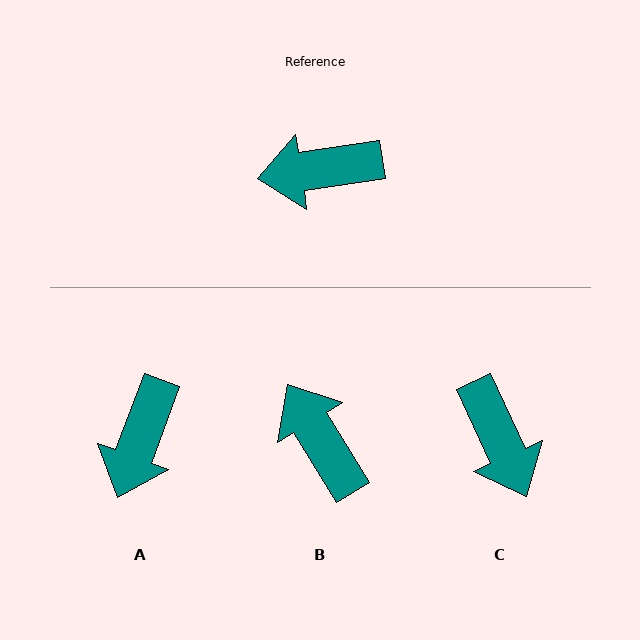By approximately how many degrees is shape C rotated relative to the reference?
Approximately 106 degrees counter-clockwise.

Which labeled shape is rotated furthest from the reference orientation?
C, about 106 degrees away.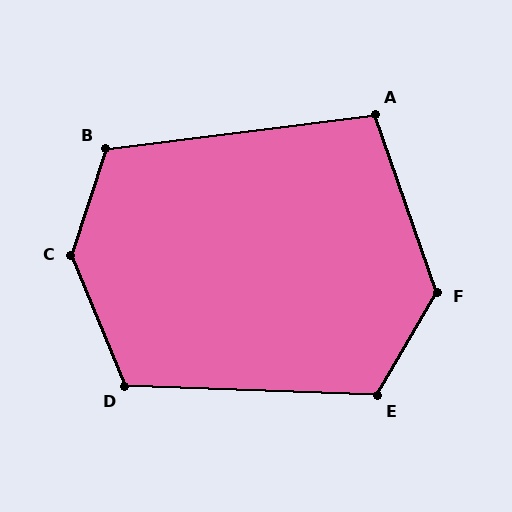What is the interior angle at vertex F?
Approximately 131 degrees (obtuse).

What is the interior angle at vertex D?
Approximately 114 degrees (obtuse).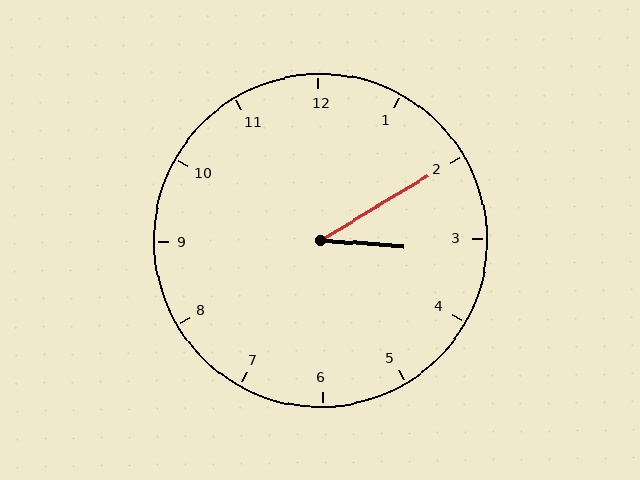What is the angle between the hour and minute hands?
Approximately 35 degrees.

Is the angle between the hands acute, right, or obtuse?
It is acute.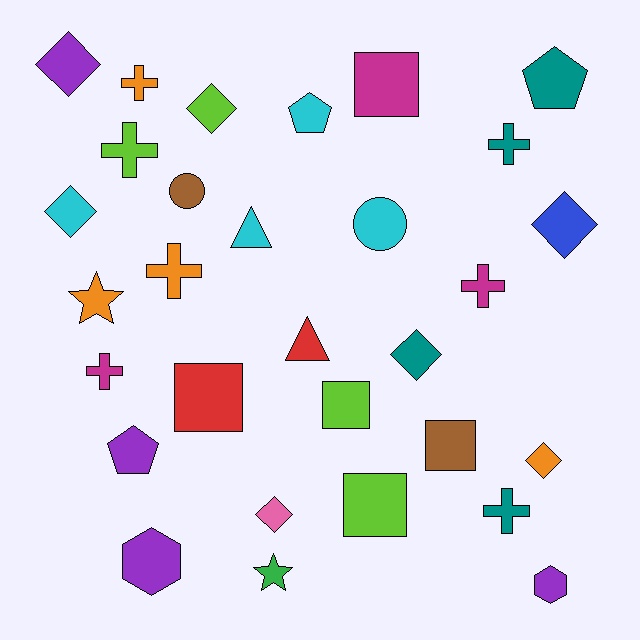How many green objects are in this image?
There is 1 green object.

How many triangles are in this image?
There are 2 triangles.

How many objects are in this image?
There are 30 objects.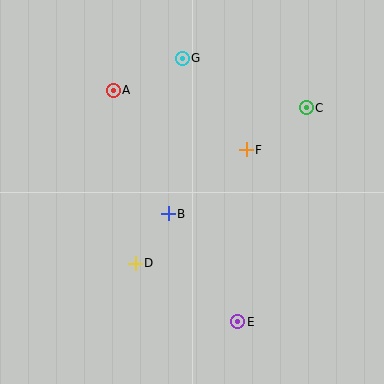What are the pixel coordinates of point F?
Point F is at (246, 150).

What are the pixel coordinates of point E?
Point E is at (238, 322).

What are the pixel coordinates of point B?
Point B is at (168, 214).